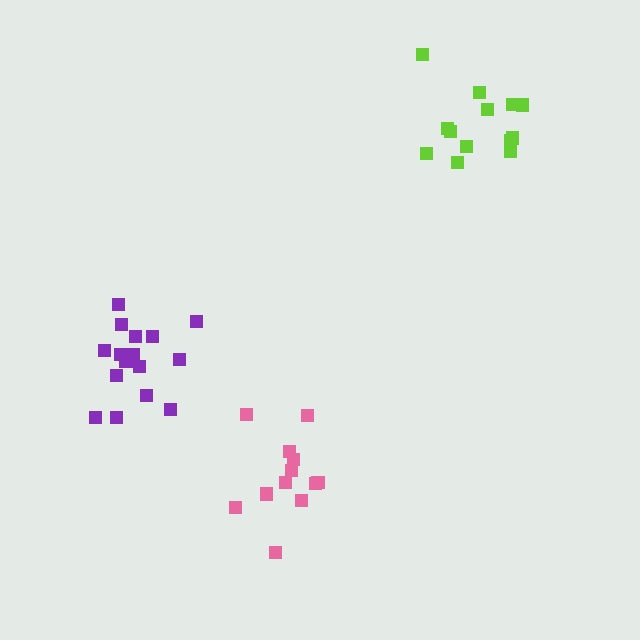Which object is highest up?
The lime cluster is topmost.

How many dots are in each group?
Group 1: 16 dots, Group 2: 12 dots, Group 3: 13 dots (41 total).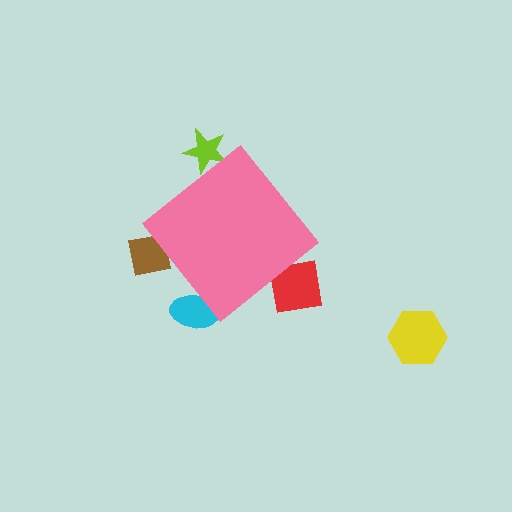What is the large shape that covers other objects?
A pink diamond.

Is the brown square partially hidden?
Yes, the brown square is partially hidden behind the pink diamond.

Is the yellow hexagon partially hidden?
No, the yellow hexagon is fully visible.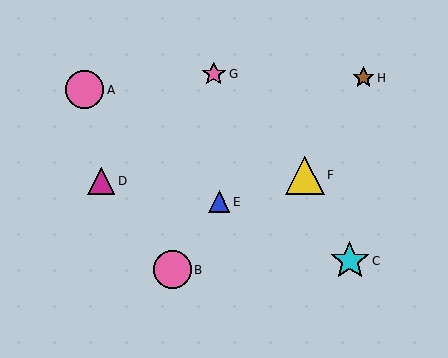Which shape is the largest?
The yellow triangle (labeled F) is the largest.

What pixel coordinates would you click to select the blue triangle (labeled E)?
Click at (219, 202) to select the blue triangle E.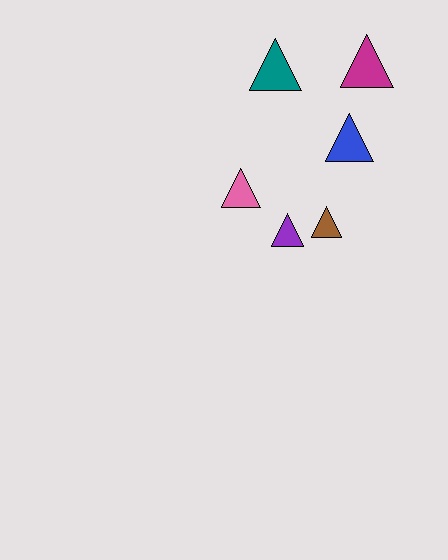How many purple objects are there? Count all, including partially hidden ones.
There is 1 purple object.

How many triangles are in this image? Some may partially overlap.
There are 6 triangles.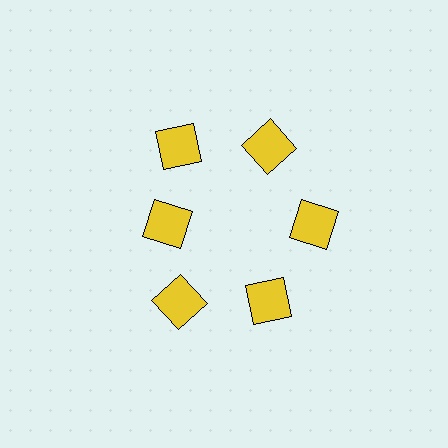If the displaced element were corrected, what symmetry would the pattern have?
It would have 6-fold rotational symmetry — the pattern would map onto itself every 60 degrees.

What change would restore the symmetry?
The symmetry would be restored by moving it outward, back onto the ring so that all 6 squares sit at equal angles and equal distance from the center.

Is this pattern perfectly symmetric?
No. The 6 yellow squares are arranged in a ring, but one element near the 9 o'clock position is pulled inward toward the center, breaking the 6-fold rotational symmetry.